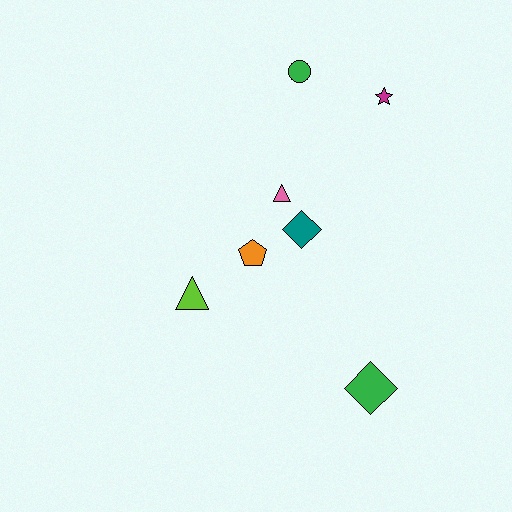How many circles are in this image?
There is 1 circle.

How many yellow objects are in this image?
There are no yellow objects.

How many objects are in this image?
There are 7 objects.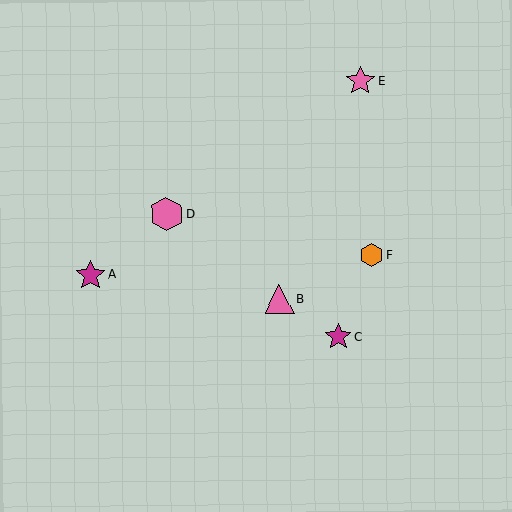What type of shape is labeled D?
Shape D is a pink hexagon.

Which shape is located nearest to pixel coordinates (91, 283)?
The magenta star (labeled A) at (91, 275) is nearest to that location.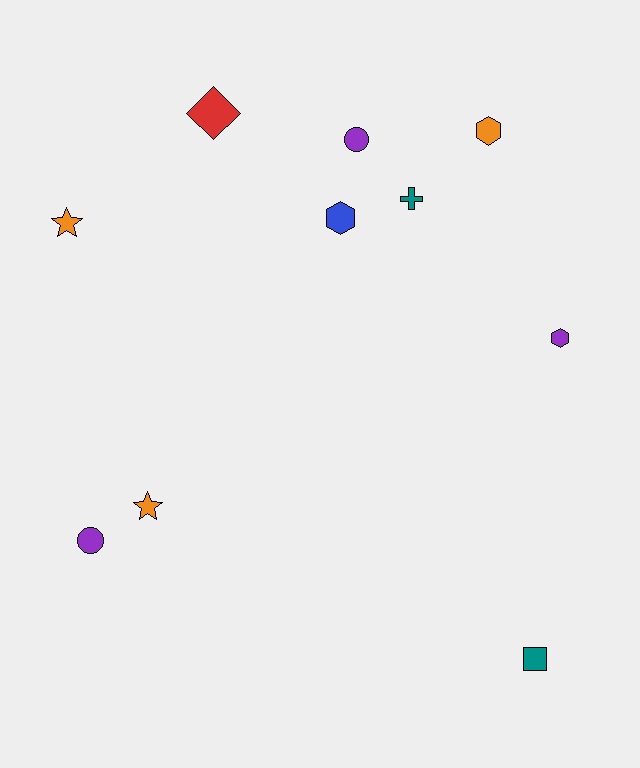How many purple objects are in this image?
There are 3 purple objects.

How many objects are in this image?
There are 10 objects.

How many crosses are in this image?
There is 1 cross.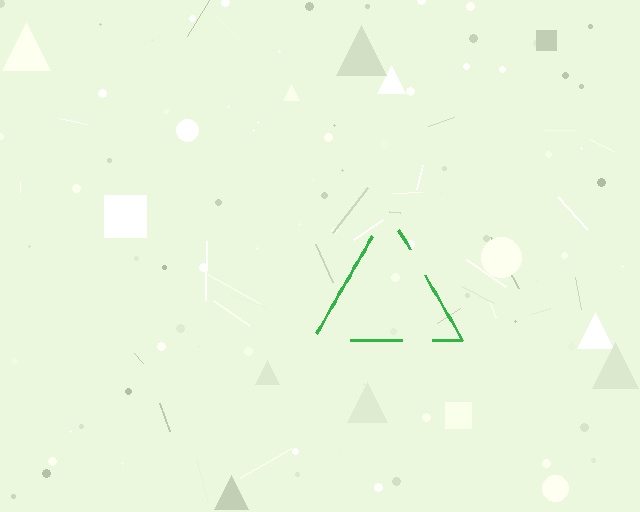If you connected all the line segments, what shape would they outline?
They would outline a triangle.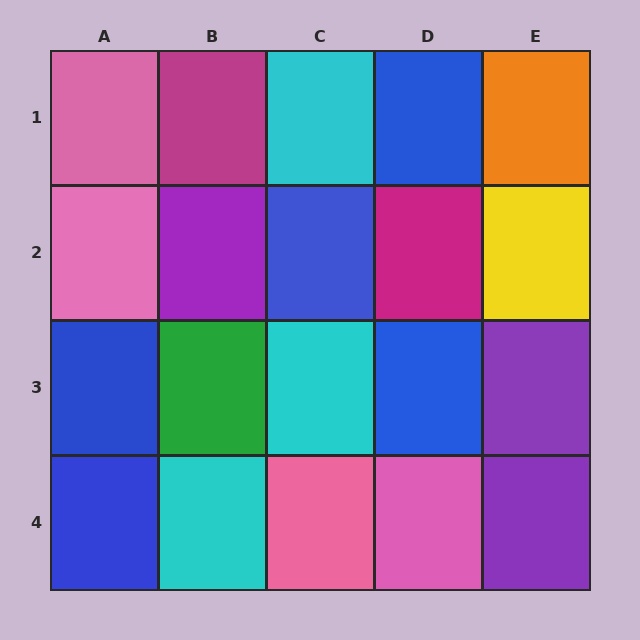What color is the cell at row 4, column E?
Purple.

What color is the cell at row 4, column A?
Blue.